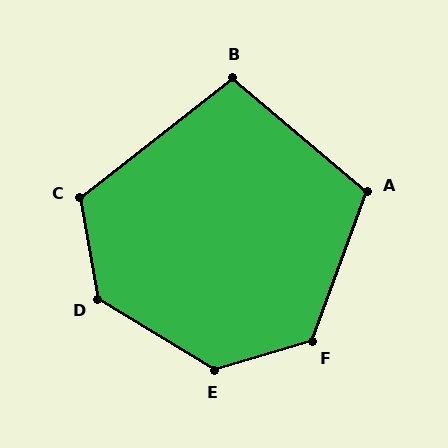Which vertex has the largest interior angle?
E, at approximately 132 degrees.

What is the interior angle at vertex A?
Approximately 110 degrees (obtuse).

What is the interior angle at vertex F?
Approximately 127 degrees (obtuse).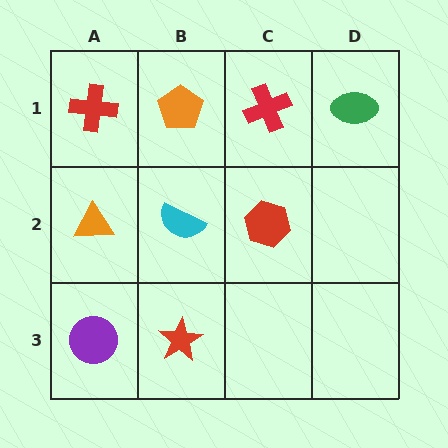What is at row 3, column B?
A red star.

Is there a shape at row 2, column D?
No, that cell is empty.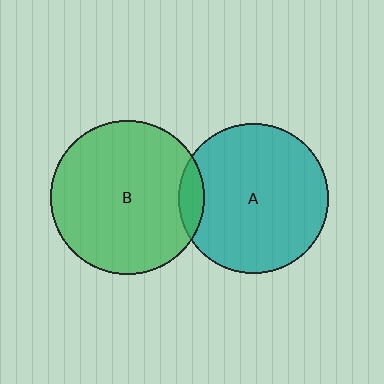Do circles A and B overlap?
Yes.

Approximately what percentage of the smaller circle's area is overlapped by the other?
Approximately 10%.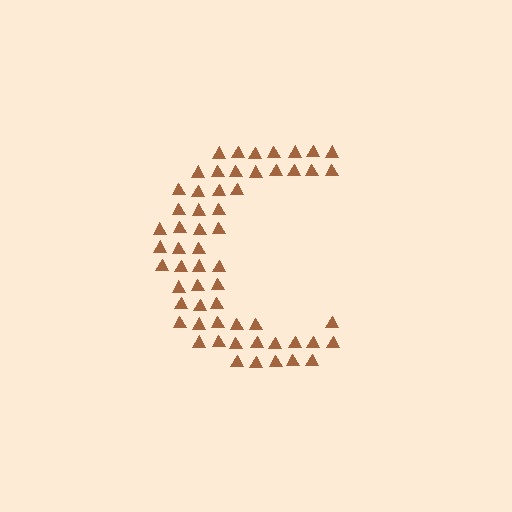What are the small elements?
The small elements are triangles.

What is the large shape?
The large shape is the letter C.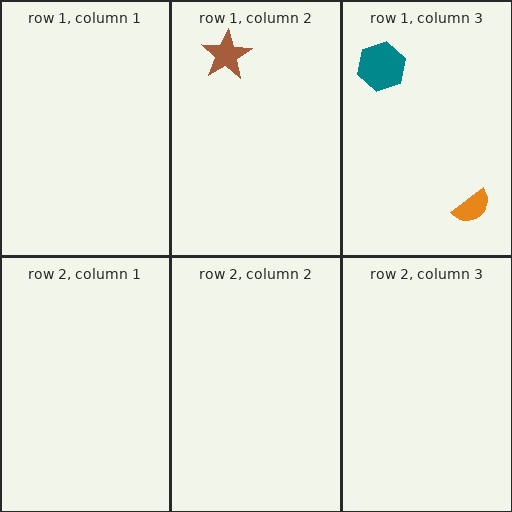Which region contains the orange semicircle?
The row 1, column 3 region.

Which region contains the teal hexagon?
The row 1, column 3 region.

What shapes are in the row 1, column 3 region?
The teal hexagon, the orange semicircle.